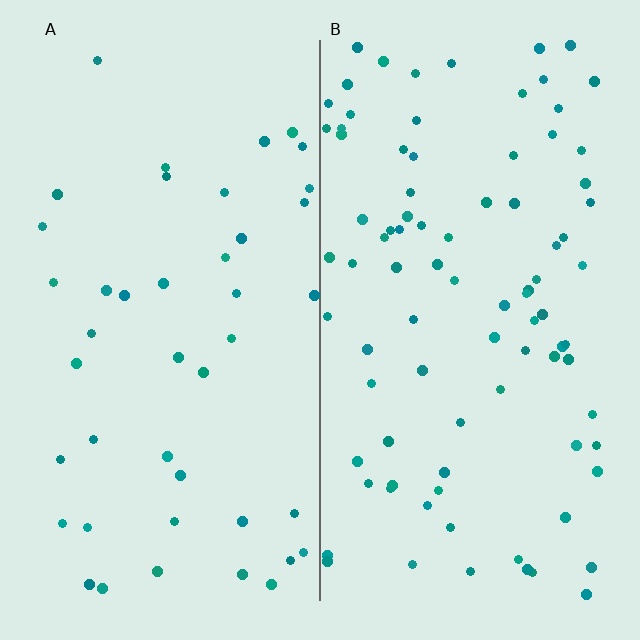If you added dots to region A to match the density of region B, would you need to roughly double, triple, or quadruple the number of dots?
Approximately double.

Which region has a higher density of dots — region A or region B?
B (the right).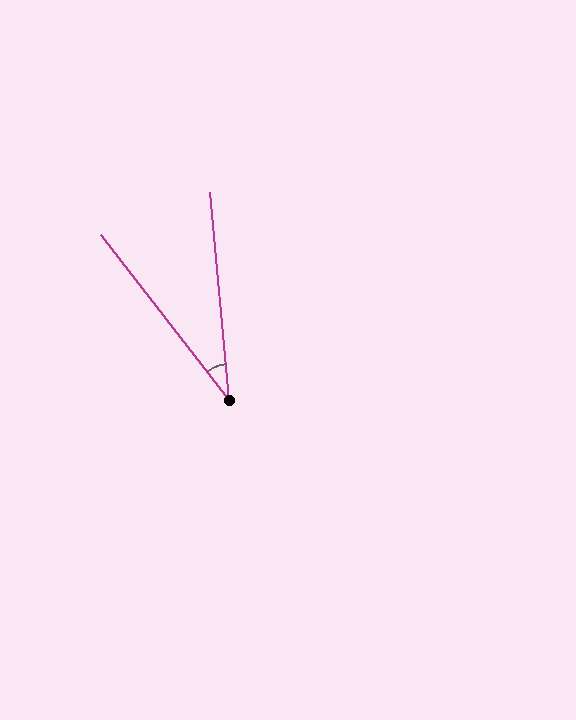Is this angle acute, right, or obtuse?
It is acute.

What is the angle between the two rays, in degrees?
Approximately 33 degrees.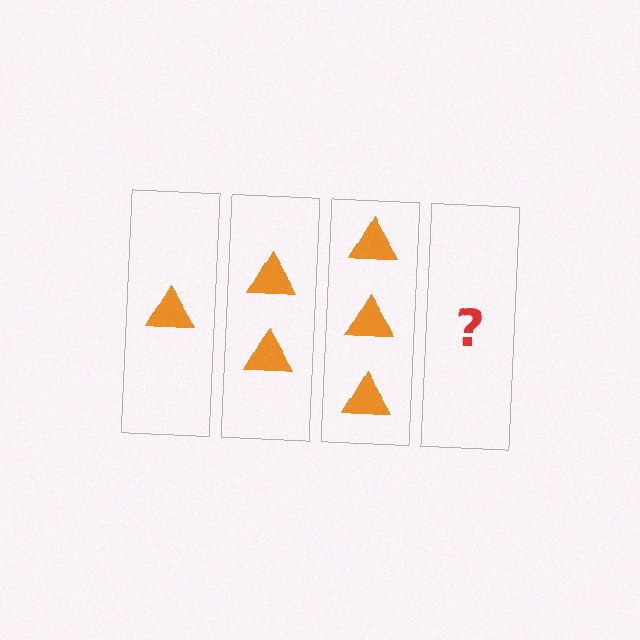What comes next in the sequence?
The next element should be 4 triangles.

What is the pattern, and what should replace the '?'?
The pattern is that each step adds one more triangle. The '?' should be 4 triangles.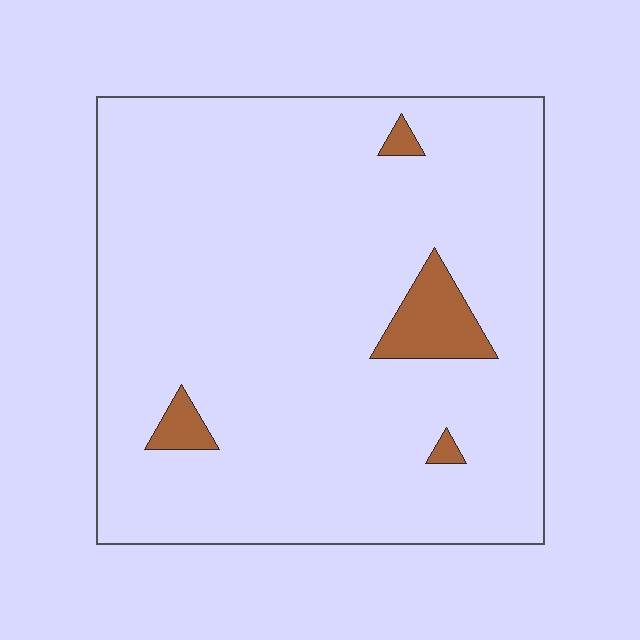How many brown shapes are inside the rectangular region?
4.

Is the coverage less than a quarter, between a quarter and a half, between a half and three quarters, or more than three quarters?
Less than a quarter.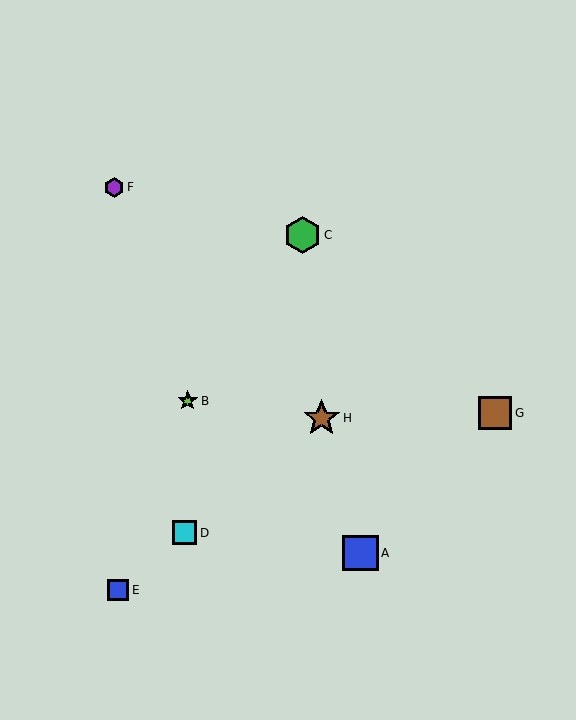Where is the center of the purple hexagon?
The center of the purple hexagon is at (114, 187).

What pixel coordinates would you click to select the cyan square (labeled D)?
Click at (185, 533) to select the cyan square D.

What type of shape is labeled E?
Shape E is a blue square.